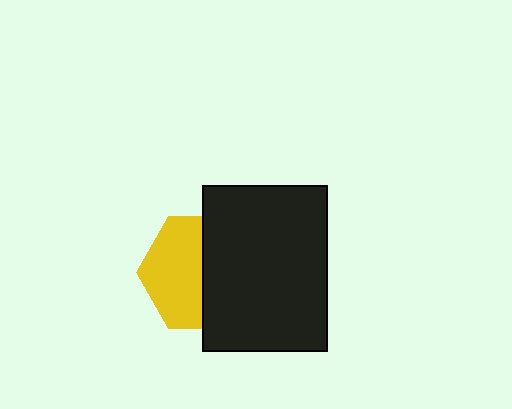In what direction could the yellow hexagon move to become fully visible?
The yellow hexagon could move left. That would shift it out from behind the black rectangle entirely.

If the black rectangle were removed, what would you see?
You would see the complete yellow hexagon.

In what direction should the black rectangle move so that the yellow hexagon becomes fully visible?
The black rectangle should move right. That is the shortest direction to clear the overlap and leave the yellow hexagon fully visible.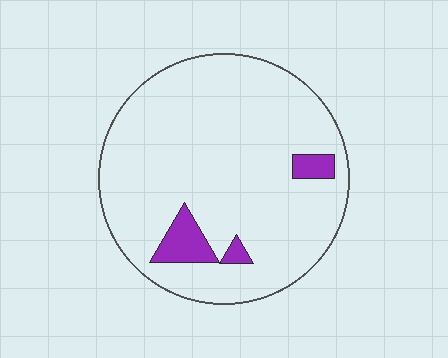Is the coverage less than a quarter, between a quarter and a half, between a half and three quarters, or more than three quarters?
Less than a quarter.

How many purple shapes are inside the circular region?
3.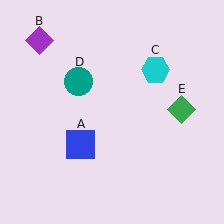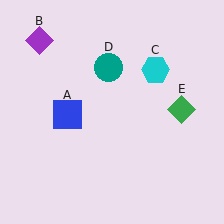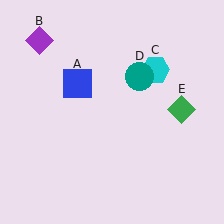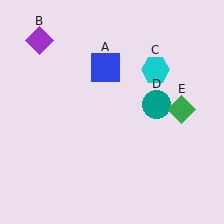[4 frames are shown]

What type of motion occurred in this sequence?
The blue square (object A), teal circle (object D) rotated clockwise around the center of the scene.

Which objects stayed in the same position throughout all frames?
Purple diamond (object B) and cyan hexagon (object C) and green diamond (object E) remained stationary.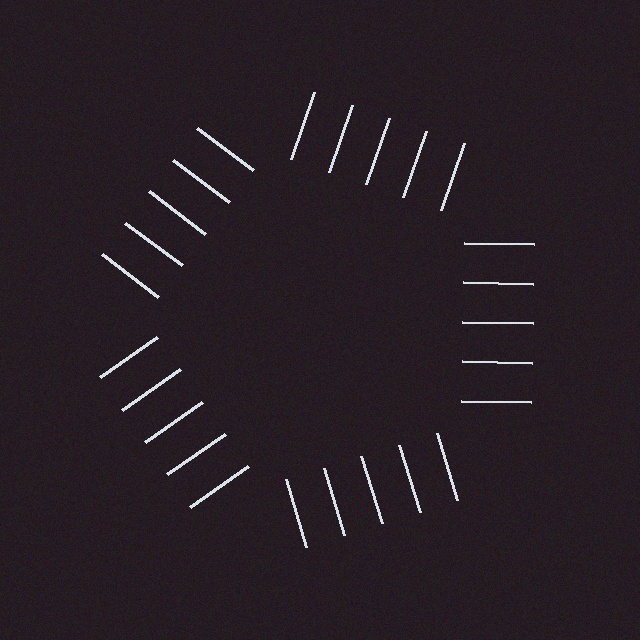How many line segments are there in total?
25 — 5 along each of the 5 edges.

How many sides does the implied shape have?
5 sides — the line-ends trace a pentagon.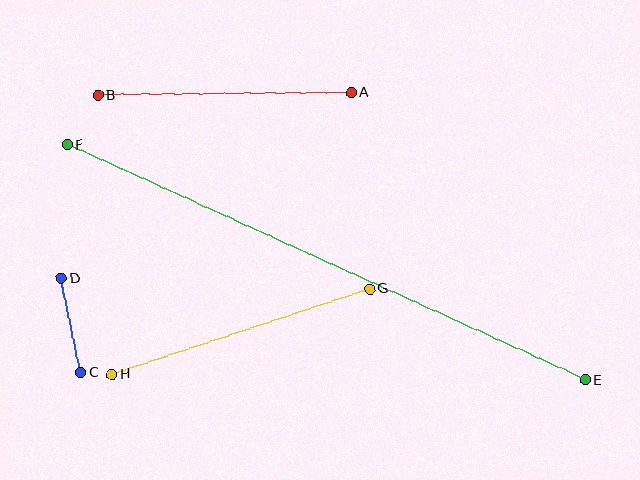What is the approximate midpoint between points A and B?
The midpoint is at approximately (225, 94) pixels.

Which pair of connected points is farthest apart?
Points E and F are farthest apart.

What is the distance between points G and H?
The distance is approximately 271 pixels.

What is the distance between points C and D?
The distance is approximately 96 pixels.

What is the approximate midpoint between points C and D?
The midpoint is at approximately (71, 325) pixels.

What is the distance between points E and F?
The distance is approximately 568 pixels.